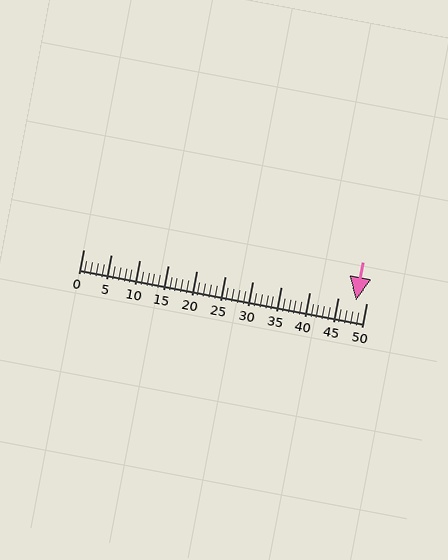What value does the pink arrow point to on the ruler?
The pink arrow points to approximately 48.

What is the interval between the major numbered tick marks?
The major tick marks are spaced 5 units apart.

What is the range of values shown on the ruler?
The ruler shows values from 0 to 50.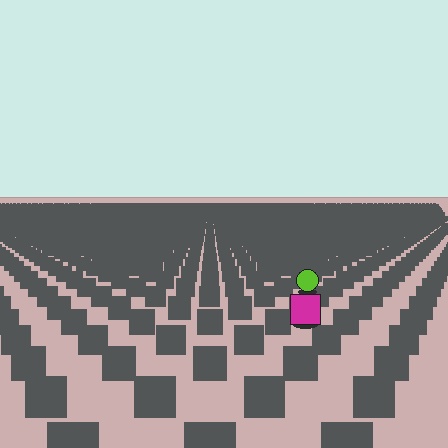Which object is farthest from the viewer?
The lime circle is farthest from the viewer. It appears smaller and the ground texture around it is denser.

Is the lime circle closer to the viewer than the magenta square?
No. The magenta square is closer — you can tell from the texture gradient: the ground texture is coarser near it.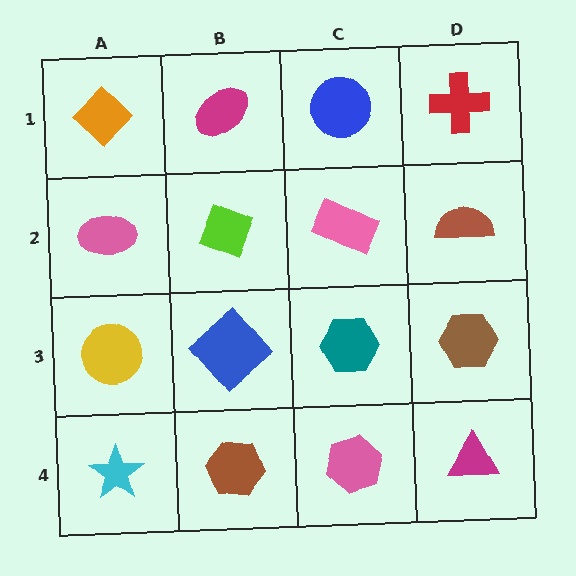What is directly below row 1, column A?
A pink ellipse.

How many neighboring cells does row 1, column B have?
3.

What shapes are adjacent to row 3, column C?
A pink rectangle (row 2, column C), a pink hexagon (row 4, column C), a blue diamond (row 3, column B), a brown hexagon (row 3, column D).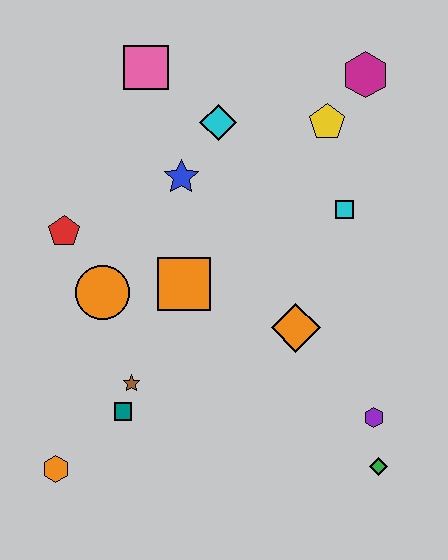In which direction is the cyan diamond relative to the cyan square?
The cyan diamond is to the left of the cyan square.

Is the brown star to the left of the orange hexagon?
No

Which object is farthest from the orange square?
The magenta hexagon is farthest from the orange square.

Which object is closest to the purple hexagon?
The green diamond is closest to the purple hexagon.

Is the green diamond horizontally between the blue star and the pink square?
No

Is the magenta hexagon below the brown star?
No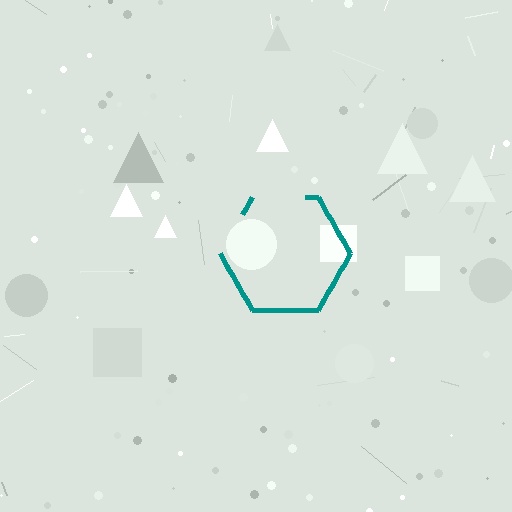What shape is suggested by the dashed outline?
The dashed outline suggests a hexagon.